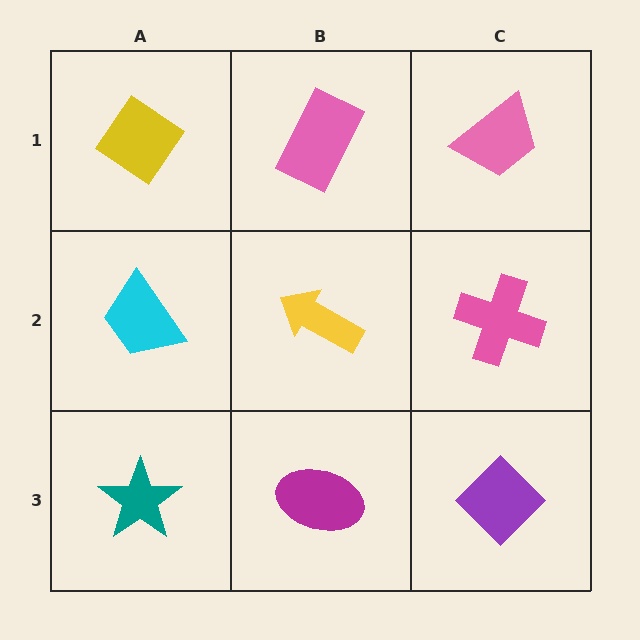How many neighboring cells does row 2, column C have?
3.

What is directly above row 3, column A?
A cyan trapezoid.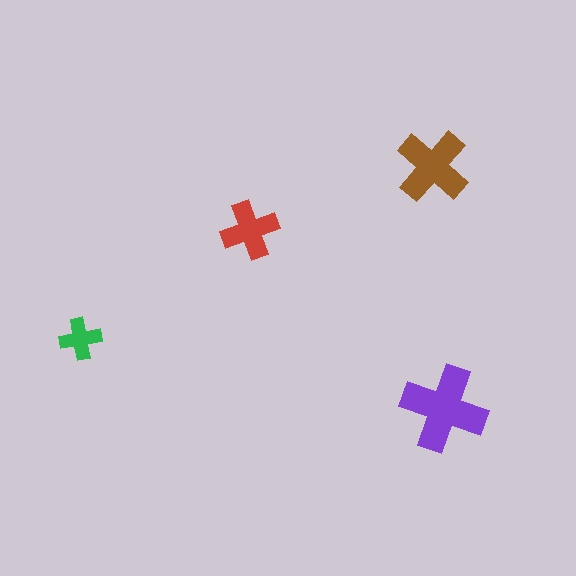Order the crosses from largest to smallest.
the purple one, the brown one, the red one, the green one.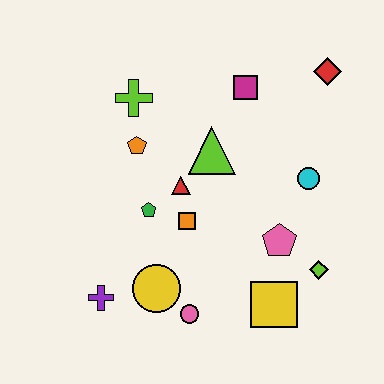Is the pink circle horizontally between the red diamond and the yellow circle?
Yes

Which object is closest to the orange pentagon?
The lime cross is closest to the orange pentagon.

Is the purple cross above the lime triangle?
No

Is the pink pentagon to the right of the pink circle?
Yes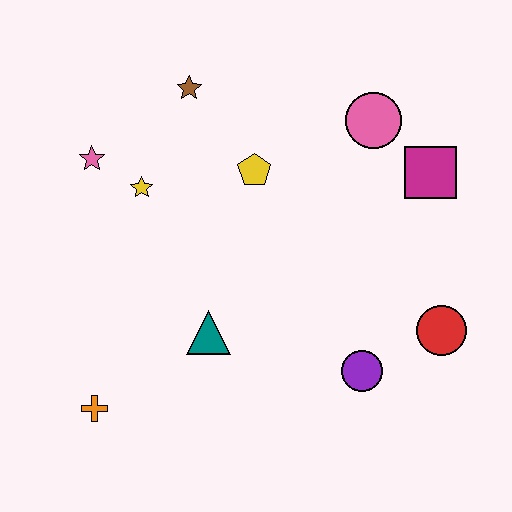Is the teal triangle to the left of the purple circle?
Yes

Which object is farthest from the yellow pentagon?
The orange cross is farthest from the yellow pentagon.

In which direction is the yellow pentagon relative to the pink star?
The yellow pentagon is to the right of the pink star.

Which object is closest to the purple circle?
The red circle is closest to the purple circle.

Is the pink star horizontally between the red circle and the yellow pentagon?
No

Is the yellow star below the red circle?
No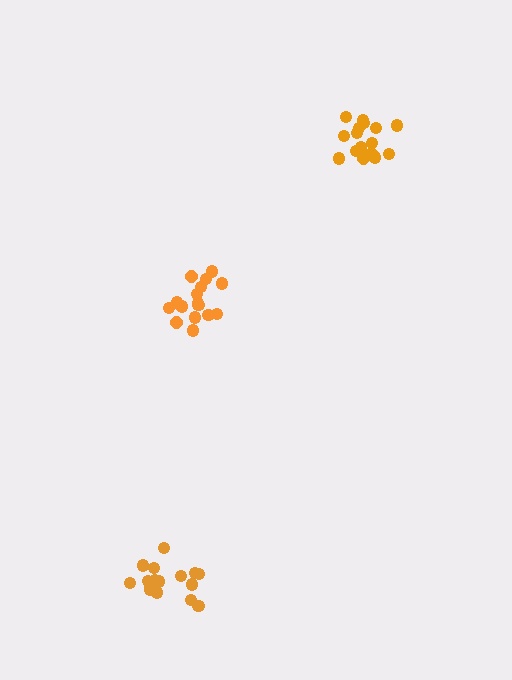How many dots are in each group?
Group 1: 16 dots, Group 2: 17 dots, Group 3: 16 dots (49 total).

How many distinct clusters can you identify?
There are 3 distinct clusters.